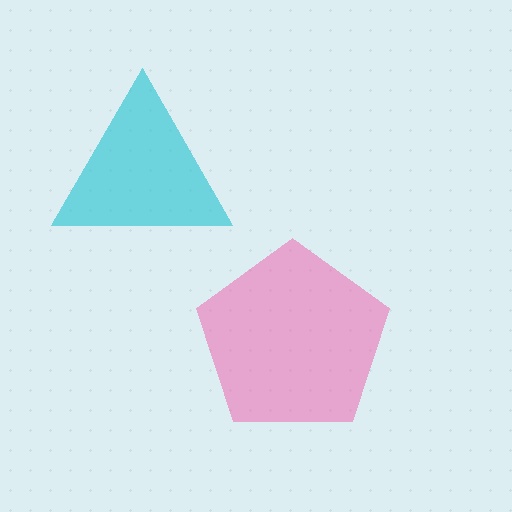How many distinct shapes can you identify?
There are 2 distinct shapes: a cyan triangle, a pink pentagon.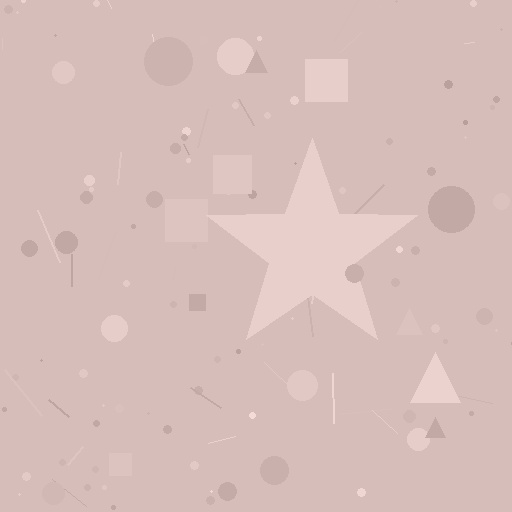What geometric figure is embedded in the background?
A star is embedded in the background.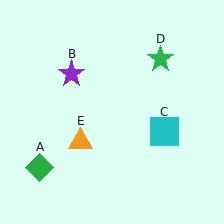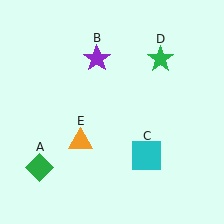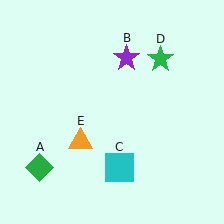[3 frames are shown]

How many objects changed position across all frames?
2 objects changed position: purple star (object B), cyan square (object C).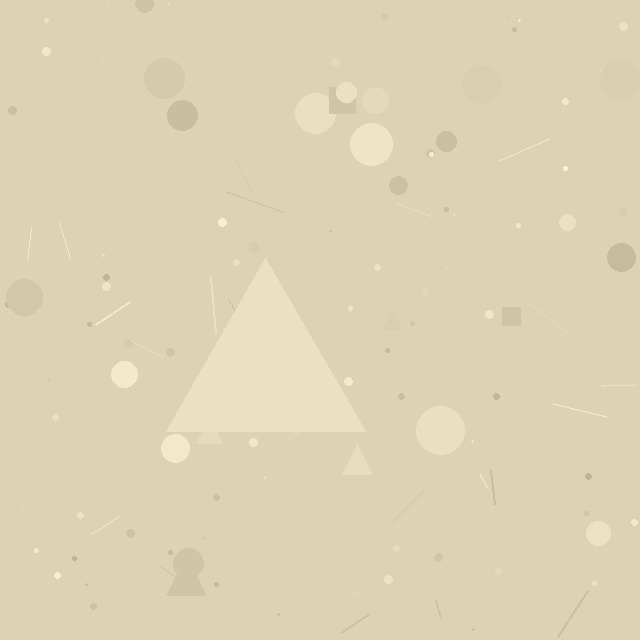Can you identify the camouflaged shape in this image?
The camouflaged shape is a triangle.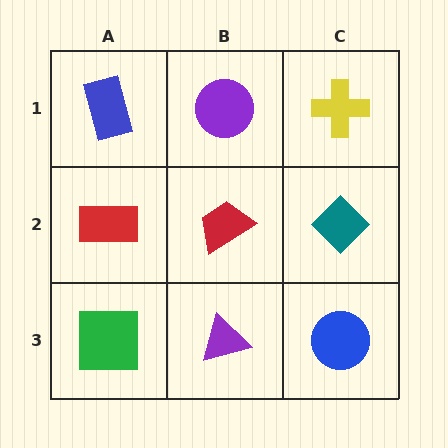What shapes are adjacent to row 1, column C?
A teal diamond (row 2, column C), a purple circle (row 1, column B).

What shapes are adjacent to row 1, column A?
A red rectangle (row 2, column A), a purple circle (row 1, column B).